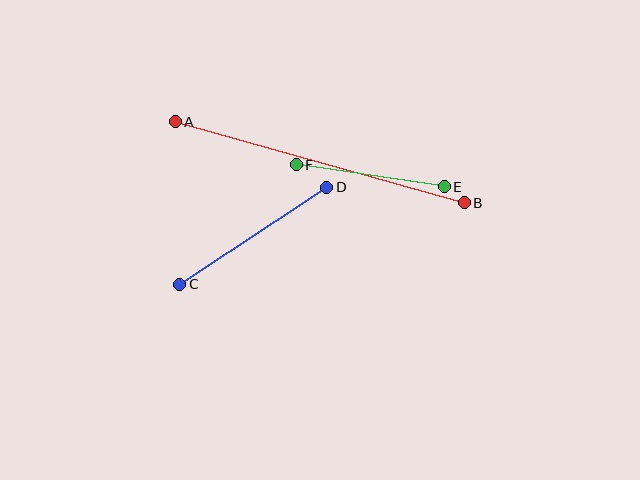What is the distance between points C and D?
The distance is approximately 176 pixels.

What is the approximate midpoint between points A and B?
The midpoint is at approximately (320, 162) pixels.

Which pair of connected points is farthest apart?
Points A and B are farthest apart.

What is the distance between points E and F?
The distance is approximately 150 pixels.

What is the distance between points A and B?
The distance is approximately 300 pixels.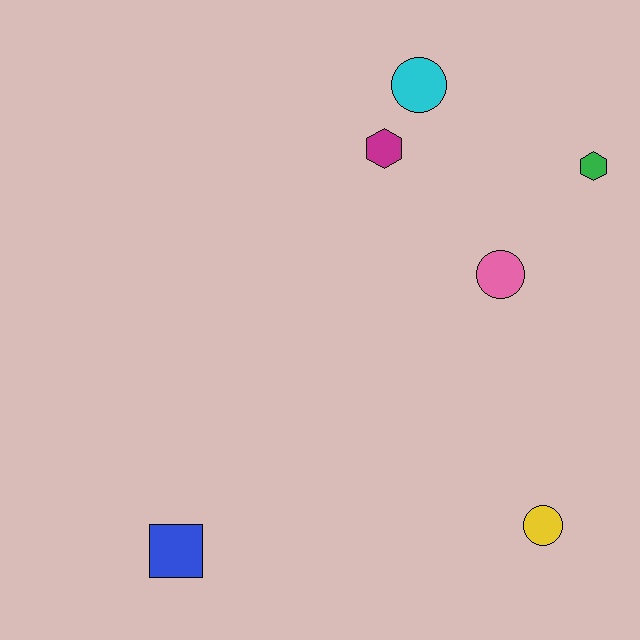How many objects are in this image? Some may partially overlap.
There are 6 objects.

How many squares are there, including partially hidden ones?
There is 1 square.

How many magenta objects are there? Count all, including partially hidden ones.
There is 1 magenta object.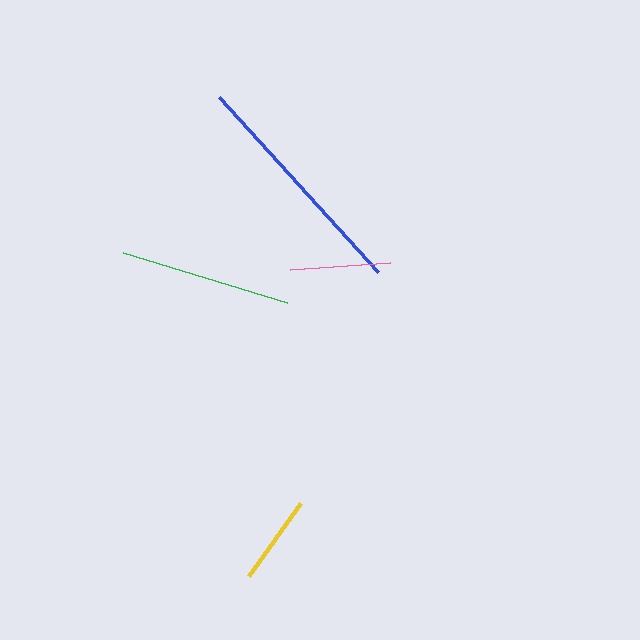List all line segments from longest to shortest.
From longest to shortest: blue, green, pink, yellow.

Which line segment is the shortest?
The yellow line is the shortest at approximately 89 pixels.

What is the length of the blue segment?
The blue segment is approximately 237 pixels long.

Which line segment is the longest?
The blue line is the longest at approximately 237 pixels.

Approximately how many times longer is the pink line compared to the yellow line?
The pink line is approximately 1.1 times the length of the yellow line.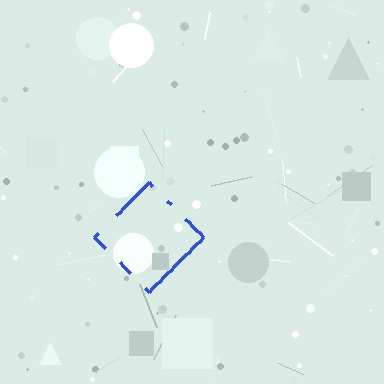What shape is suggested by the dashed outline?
The dashed outline suggests a diamond.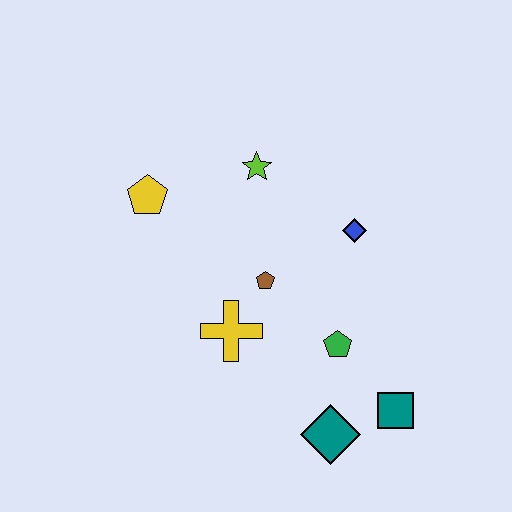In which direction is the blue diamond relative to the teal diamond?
The blue diamond is above the teal diamond.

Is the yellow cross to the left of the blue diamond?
Yes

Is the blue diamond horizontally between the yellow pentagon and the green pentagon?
No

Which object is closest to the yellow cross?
The brown pentagon is closest to the yellow cross.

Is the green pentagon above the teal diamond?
Yes